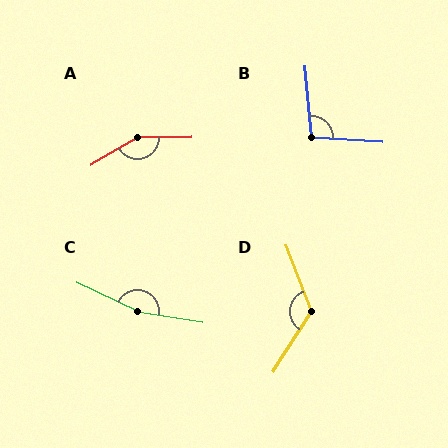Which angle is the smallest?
B, at approximately 99 degrees.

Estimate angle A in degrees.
Approximately 150 degrees.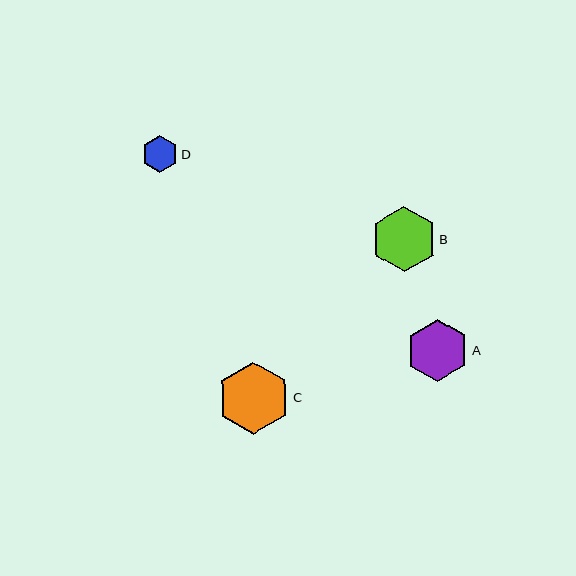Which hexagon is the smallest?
Hexagon D is the smallest with a size of approximately 36 pixels.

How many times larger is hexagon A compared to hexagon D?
Hexagon A is approximately 1.7 times the size of hexagon D.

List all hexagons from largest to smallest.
From largest to smallest: C, B, A, D.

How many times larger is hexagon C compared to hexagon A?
Hexagon C is approximately 1.2 times the size of hexagon A.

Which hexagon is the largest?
Hexagon C is the largest with a size of approximately 72 pixels.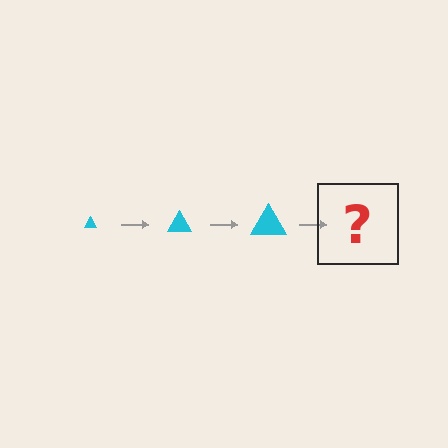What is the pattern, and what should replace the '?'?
The pattern is that the triangle gets progressively larger each step. The '?' should be a cyan triangle, larger than the previous one.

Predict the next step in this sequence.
The next step is a cyan triangle, larger than the previous one.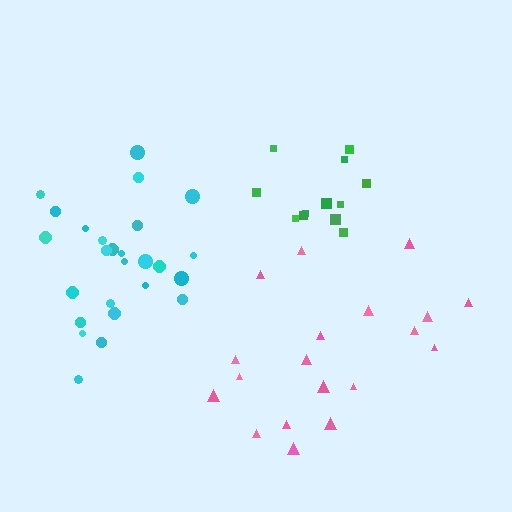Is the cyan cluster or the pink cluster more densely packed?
Cyan.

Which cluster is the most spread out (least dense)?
Pink.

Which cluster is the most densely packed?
Green.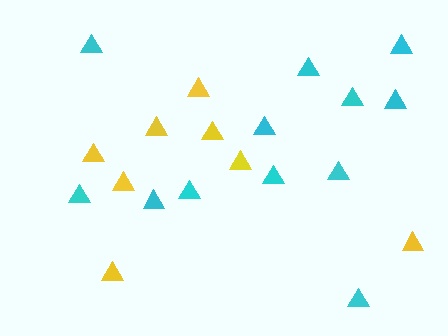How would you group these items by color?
There are 2 groups: one group of cyan triangles (12) and one group of yellow triangles (8).